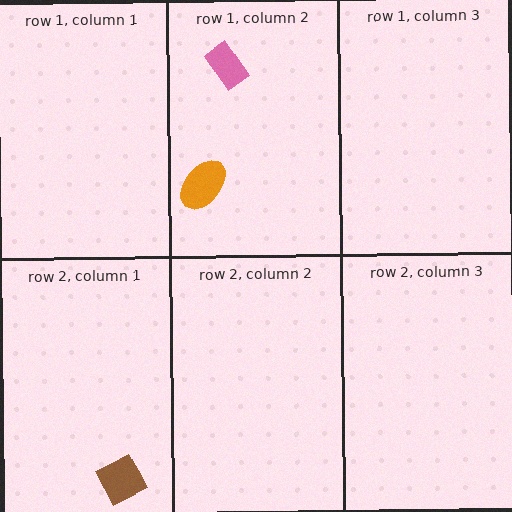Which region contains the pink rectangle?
The row 1, column 2 region.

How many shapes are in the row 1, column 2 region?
2.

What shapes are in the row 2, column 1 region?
The brown diamond.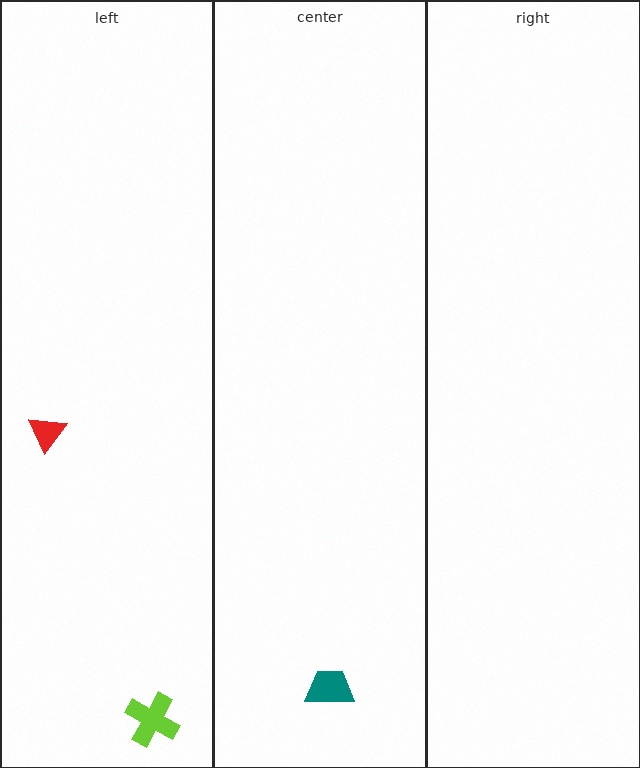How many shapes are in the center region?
1.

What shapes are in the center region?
The teal trapezoid.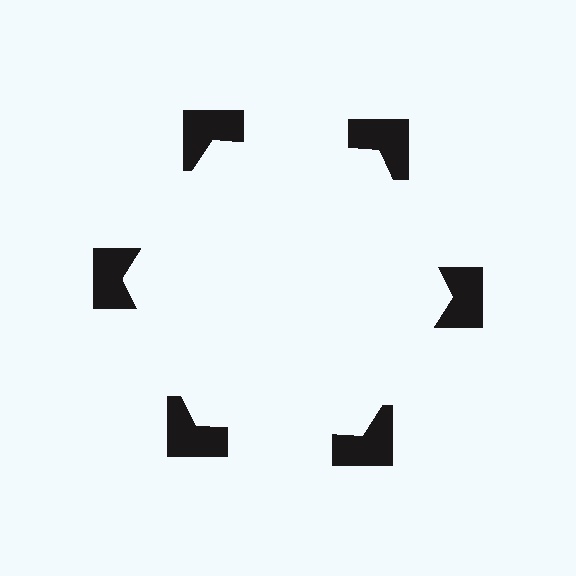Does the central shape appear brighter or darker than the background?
It typically appears slightly brighter than the background, even though no actual brightness change is drawn.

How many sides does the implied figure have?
6 sides.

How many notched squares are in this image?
There are 6 — one at each vertex of the illusory hexagon.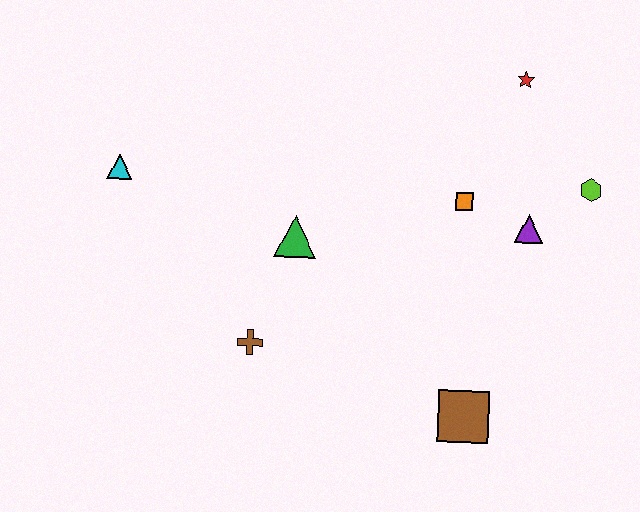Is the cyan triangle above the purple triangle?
Yes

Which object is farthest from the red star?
The cyan triangle is farthest from the red star.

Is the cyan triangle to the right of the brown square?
No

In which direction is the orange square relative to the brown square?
The orange square is above the brown square.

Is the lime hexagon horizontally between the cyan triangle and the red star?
No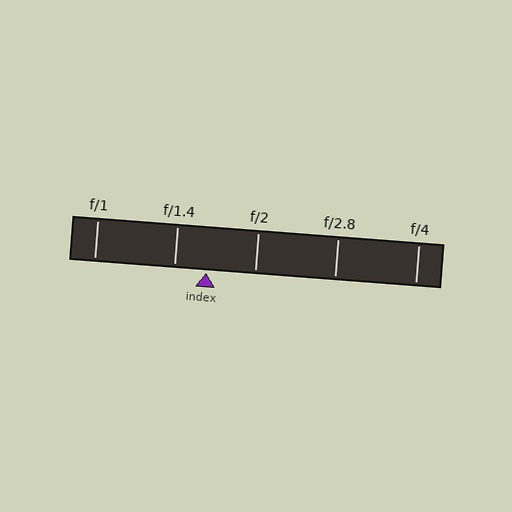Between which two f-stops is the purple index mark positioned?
The index mark is between f/1.4 and f/2.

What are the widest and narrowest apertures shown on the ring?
The widest aperture shown is f/1 and the narrowest is f/4.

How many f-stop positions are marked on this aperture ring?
There are 5 f-stop positions marked.